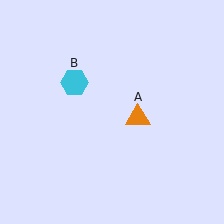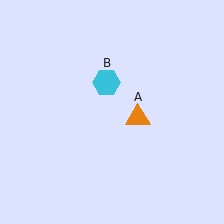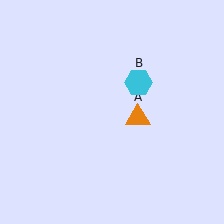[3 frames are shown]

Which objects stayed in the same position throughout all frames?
Orange triangle (object A) remained stationary.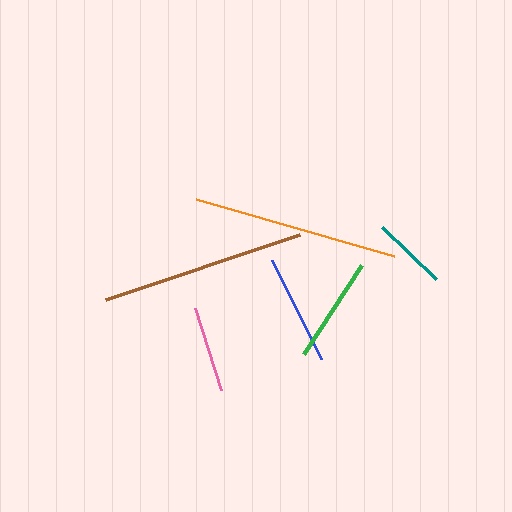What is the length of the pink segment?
The pink segment is approximately 87 pixels long.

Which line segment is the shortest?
The teal line is the shortest at approximately 75 pixels.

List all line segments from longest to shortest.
From longest to shortest: orange, brown, blue, green, pink, teal.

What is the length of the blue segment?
The blue segment is approximately 111 pixels long.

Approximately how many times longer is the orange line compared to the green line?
The orange line is approximately 1.9 times the length of the green line.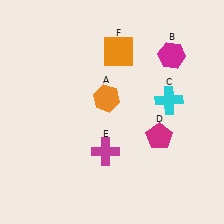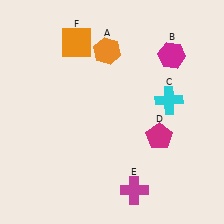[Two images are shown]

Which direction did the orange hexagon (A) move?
The orange hexagon (A) moved up.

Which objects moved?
The objects that moved are: the orange hexagon (A), the magenta cross (E), the orange square (F).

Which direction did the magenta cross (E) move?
The magenta cross (E) moved down.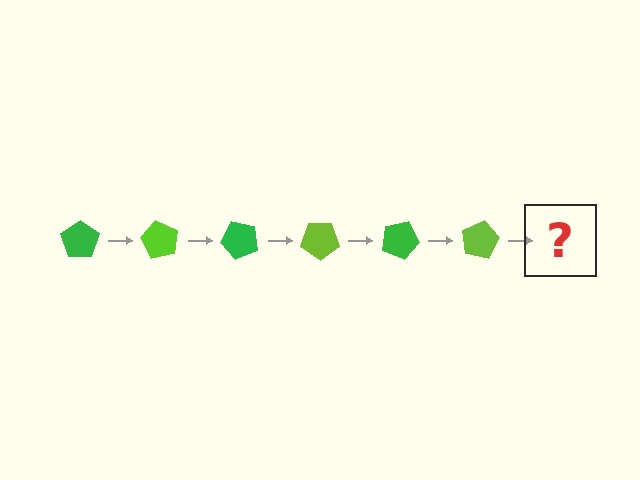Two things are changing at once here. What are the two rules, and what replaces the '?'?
The two rules are that it rotates 60 degrees each step and the color cycles through green and lime. The '?' should be a green pentagon, rotated 360 degrees from the start.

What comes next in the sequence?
The next element should be a green pentagon, rotated 360 degrees from the start.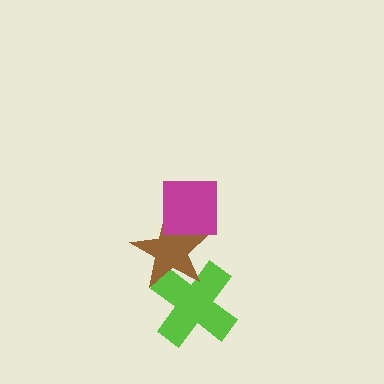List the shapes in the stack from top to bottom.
From top to bottom: the magenta square, the brown star, the lime cross.